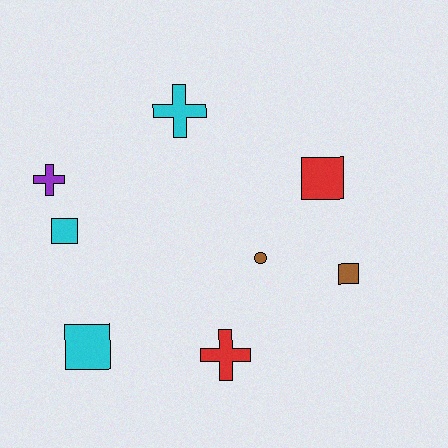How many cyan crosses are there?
There is 1 cyan cross.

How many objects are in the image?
There are 8 objects.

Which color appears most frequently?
Cyan, with 3 objects.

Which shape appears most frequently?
Square, with 4 objects.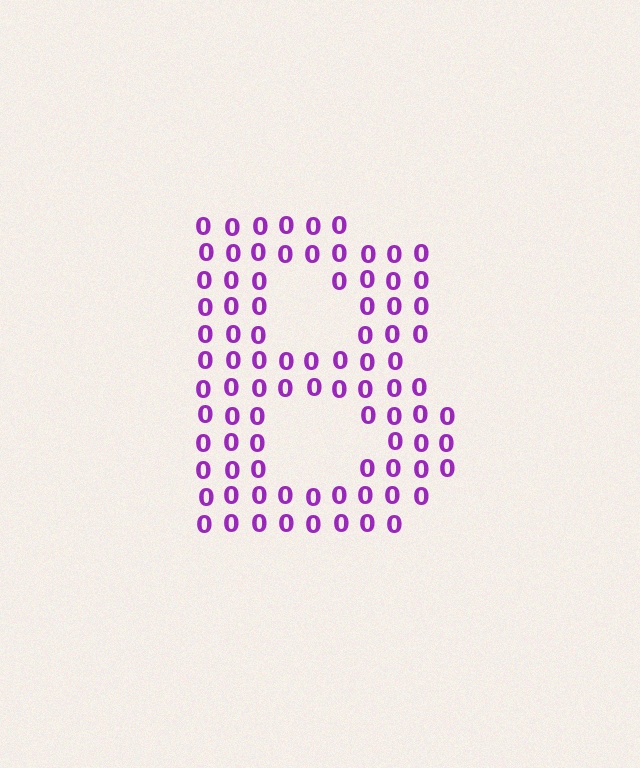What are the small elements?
The small elements are digit 0's.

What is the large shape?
The large shape is the letter B.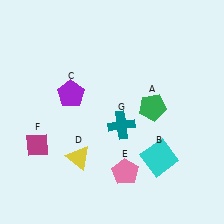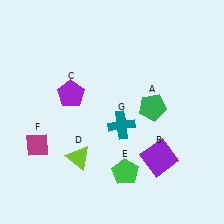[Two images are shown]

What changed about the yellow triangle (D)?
In Image 1, D is yellow. In Image 2, it changed to lime.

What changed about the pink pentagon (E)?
In Image 1, E is pink. In Image 2, it changed to green.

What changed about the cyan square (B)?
In Image 1, B is cyan. In Image 2, it changed to purple.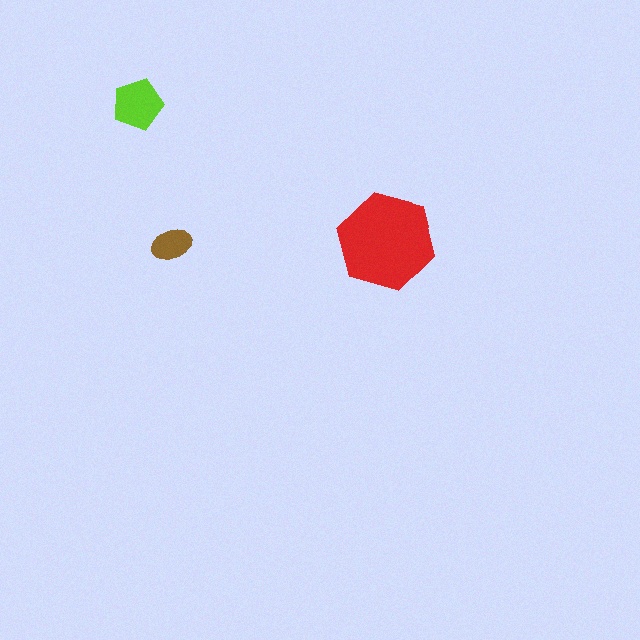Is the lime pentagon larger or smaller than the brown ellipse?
Larger.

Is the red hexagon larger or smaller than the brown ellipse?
Larger.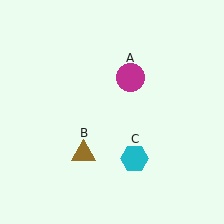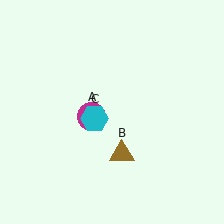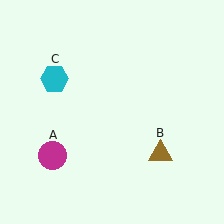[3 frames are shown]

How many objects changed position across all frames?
3 objects changed position: magenta circle (object A), brown triangle (object B), cyan hexagon (object C).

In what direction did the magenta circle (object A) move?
The magenta circle (object A) moved down and to the left.